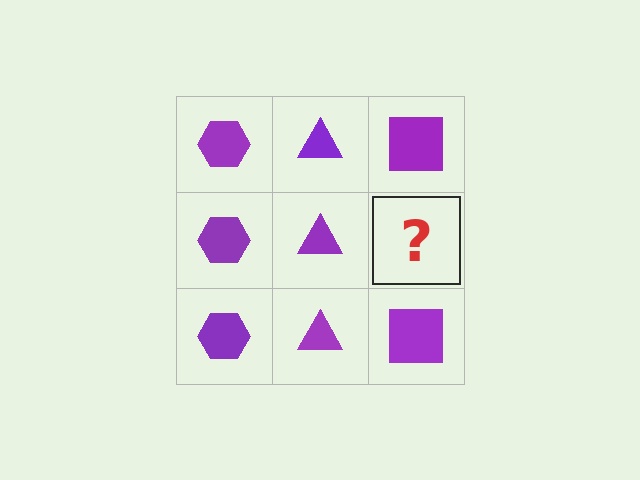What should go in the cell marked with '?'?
The missing cell should contain a purple square.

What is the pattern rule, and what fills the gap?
The rule is that each column has a consistent shape. The gap should be filled with a purple square.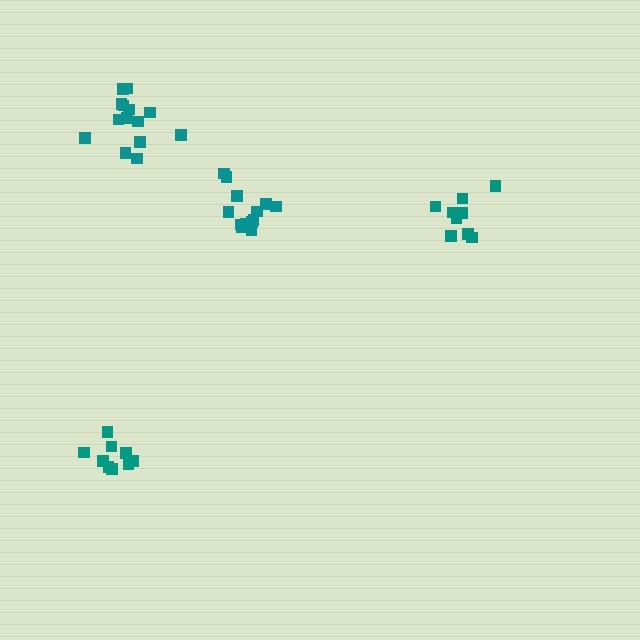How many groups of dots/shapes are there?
There are 4 groups.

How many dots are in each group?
Group 1: 9 dots, Group 2: 13 dots, Group 3: 9 dots, Group 4: 14 dots (45 total).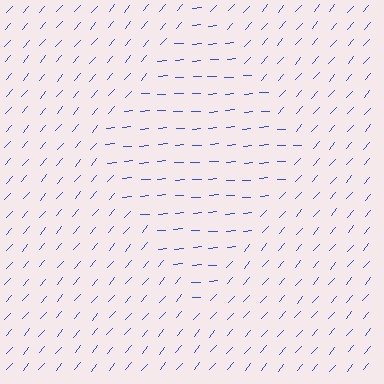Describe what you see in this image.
The image is filled with small blue line segments. A diamond region in the image has lines oriented differently from the surrounding lines, creating a visible texture boundary.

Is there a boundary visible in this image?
Yes, there is a texture boundary formed by a change in line orientation.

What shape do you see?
I see a diamond.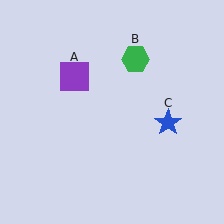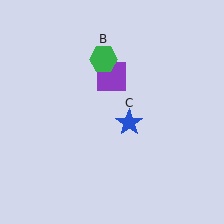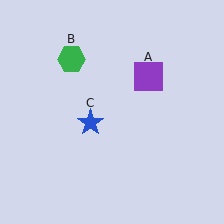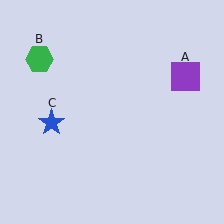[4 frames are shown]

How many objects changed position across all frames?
3 objects changed position: purple square (object A), green hexagon (object B), blue star (object C).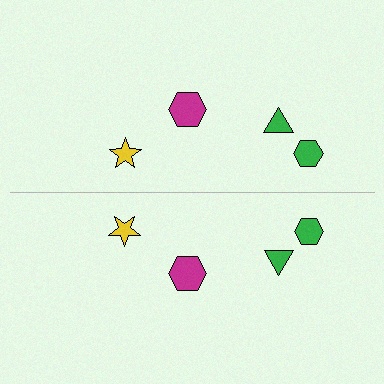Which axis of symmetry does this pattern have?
The pattern has a horizontal axis of symmetry running through the center of the image.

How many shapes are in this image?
There are 8 shapes in this image.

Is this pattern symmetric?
Yes, this pattern has bilateral (reflection) symmetry.